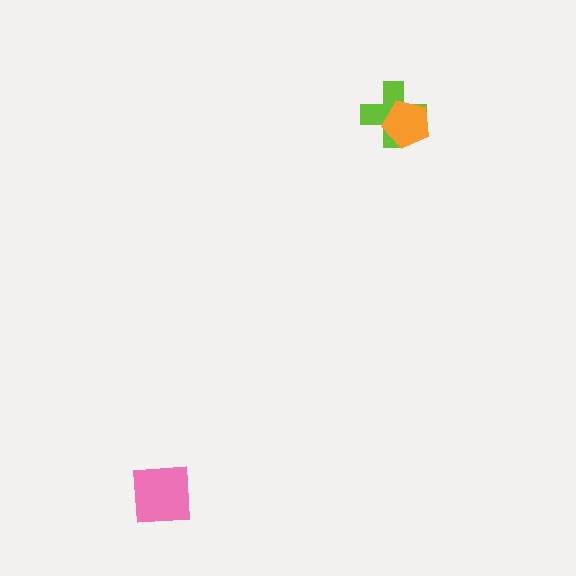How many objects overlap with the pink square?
0 objects overlap with the pink square.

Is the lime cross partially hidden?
Yes, it is partially covered by another shape.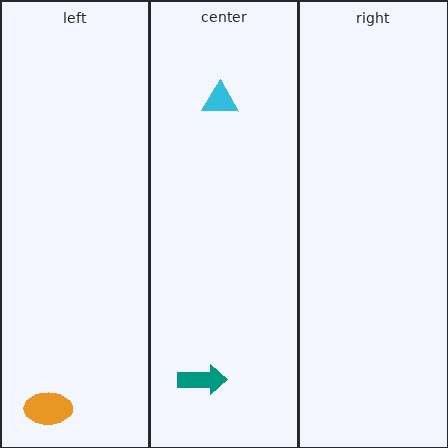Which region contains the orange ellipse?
The left region.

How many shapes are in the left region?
1.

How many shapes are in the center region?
2.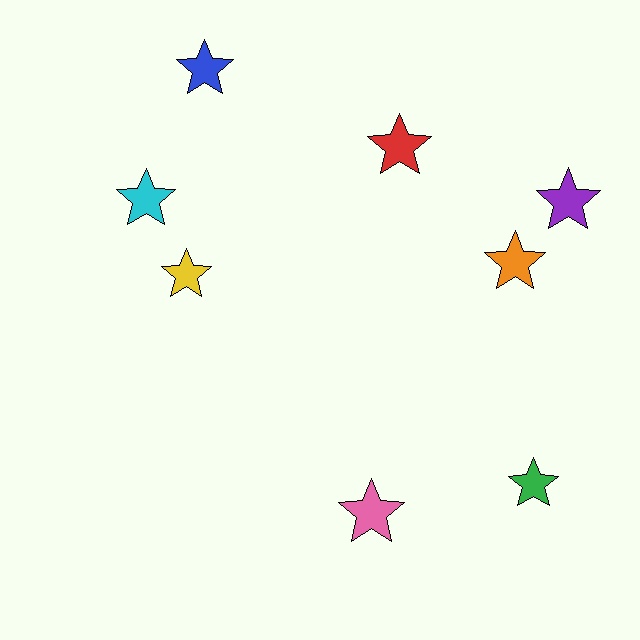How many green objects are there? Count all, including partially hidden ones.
There is 1 green object.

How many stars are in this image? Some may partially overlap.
There are 8 stars.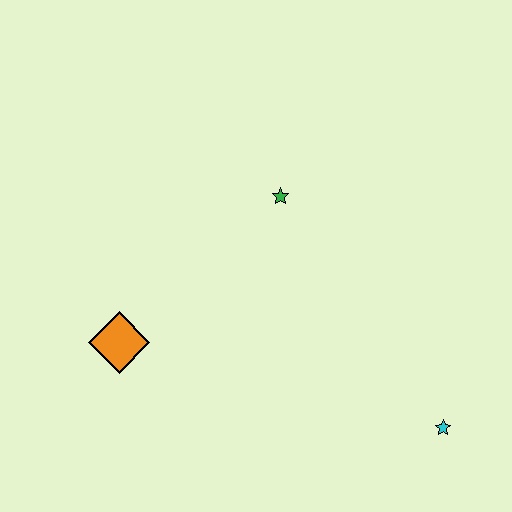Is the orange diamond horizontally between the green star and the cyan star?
No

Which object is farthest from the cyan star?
The orange diamond is farthest from the cyan star.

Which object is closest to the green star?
The orange diamond is closest to the green star.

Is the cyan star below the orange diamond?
Yes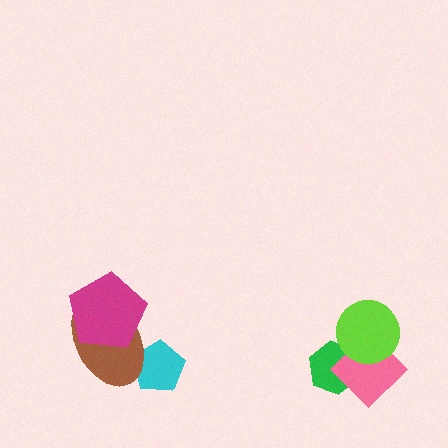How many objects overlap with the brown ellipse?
2 objects overlap with the brown ellipse.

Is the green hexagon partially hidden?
Yes, it is partially covered by another shape.